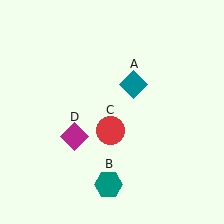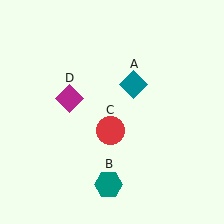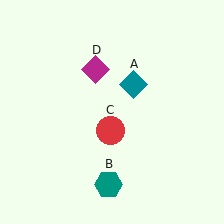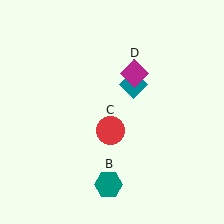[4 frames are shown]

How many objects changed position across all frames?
1 object changed position: magenta diamond (object D).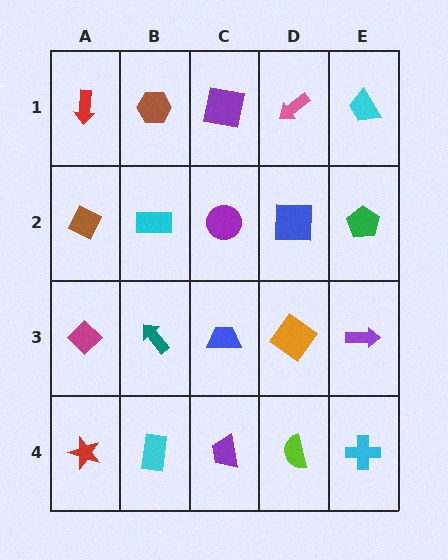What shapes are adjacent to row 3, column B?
A cyan rectangle (row 2, column B), a cyan rectangle (row 4, column B), a magenta diamond (row 3, column A), a blue trapezoid (row 3, column C).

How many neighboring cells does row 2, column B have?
4.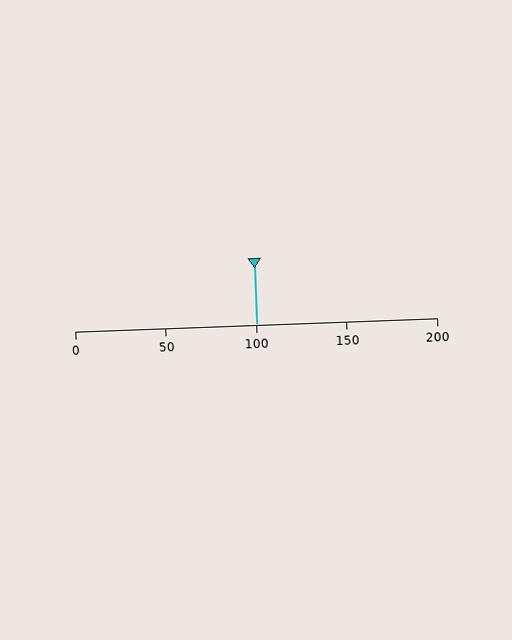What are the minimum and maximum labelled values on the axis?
The axis runs from 0 to 200.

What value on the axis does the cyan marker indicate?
The marker indicates approximately 100.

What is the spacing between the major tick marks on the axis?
The major ticks are spaced 50 apart.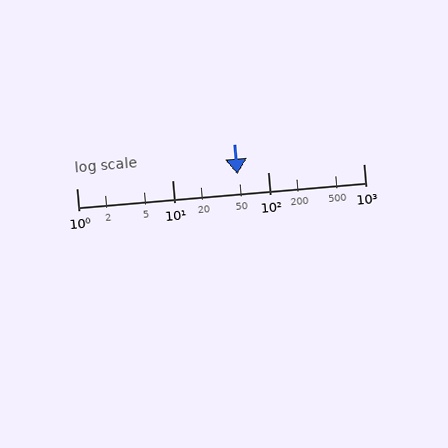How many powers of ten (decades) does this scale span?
The scale spans 3 decades, from 1 to 1000.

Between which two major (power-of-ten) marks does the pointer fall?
The pointer is between 10 and 100.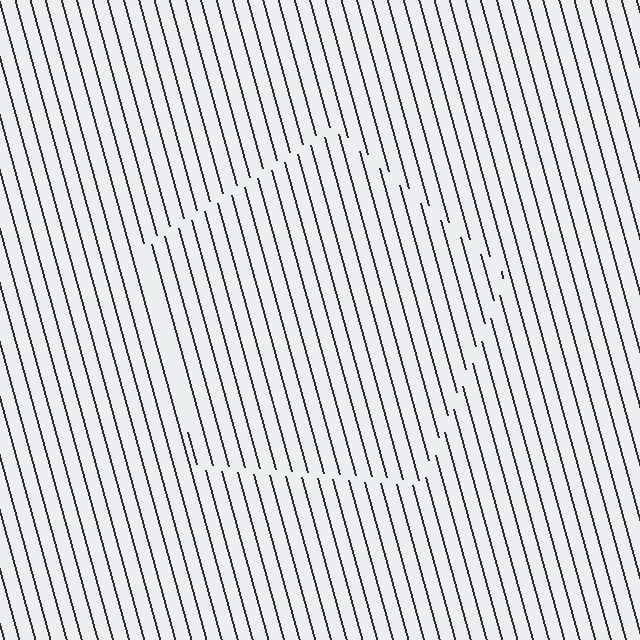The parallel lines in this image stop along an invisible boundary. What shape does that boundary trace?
An illusory pentagon. The interior of the shape contains the same grating, shifted by half a period — the contour is defined by the phase discontinuity where line-ends from the inner and outer gratings abut.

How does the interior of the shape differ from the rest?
The interior of the shape contains the same grating, shifted by half a period — the contour is defined by the phase discontinuity where line-ends from the inner and outer gratings abut.